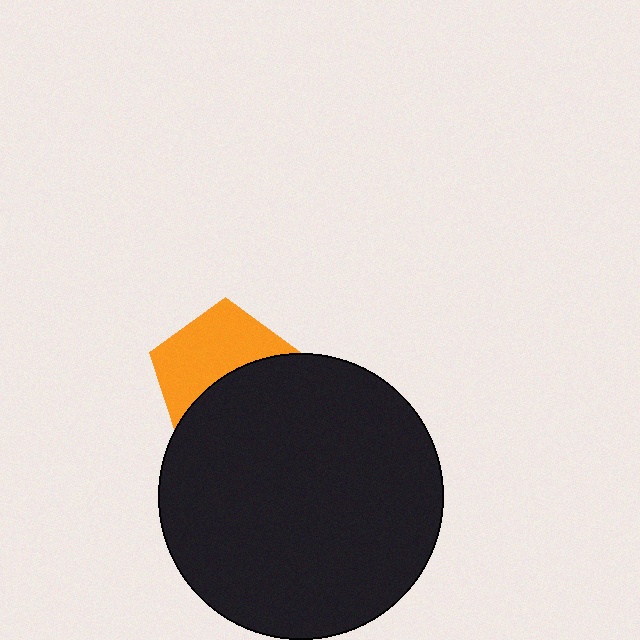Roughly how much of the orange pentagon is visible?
About half of it is visible (roughly 53%).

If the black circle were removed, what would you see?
You would see the complete orange pentagon.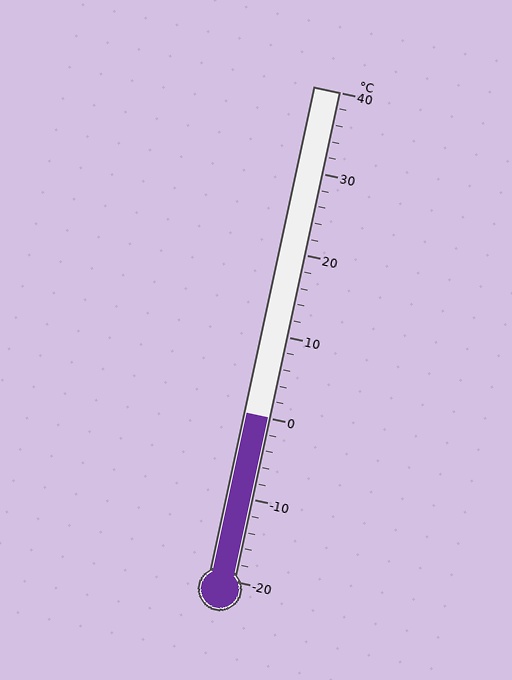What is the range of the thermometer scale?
The thermometer scale ranges from -20°C to 40°C.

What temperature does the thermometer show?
The thermometer shows approximately 0°C.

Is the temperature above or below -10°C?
The temperature is above -10°C.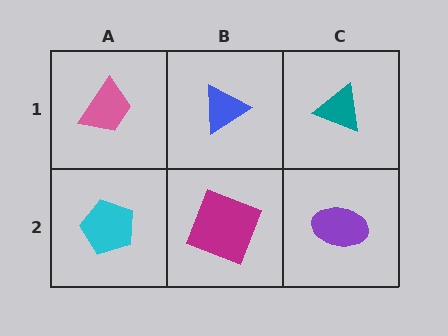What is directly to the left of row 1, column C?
A blue triangle.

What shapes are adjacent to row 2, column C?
A teal triangle (row 1, column C), a magenta square (row 2, column B).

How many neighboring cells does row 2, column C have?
2.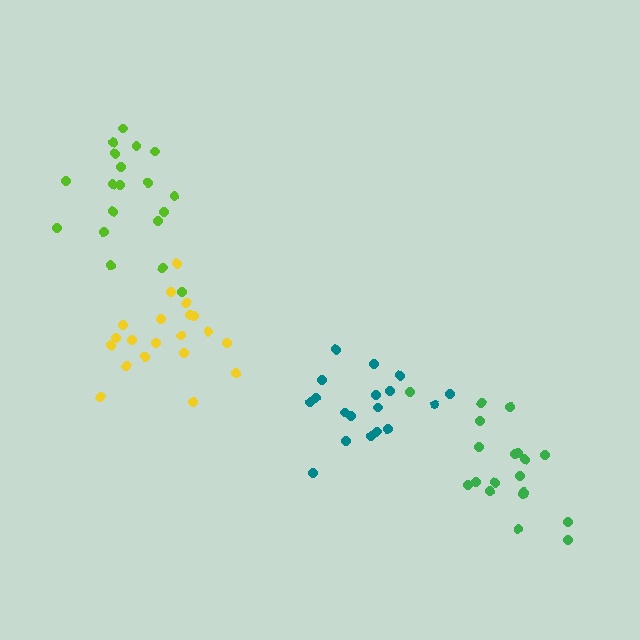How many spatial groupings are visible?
There are 4 spatial groupings.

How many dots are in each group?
Group 1: 19 dots, Group 2: 18 dots, Group 3: 19 dots, Group 4: 20 dots (76 total).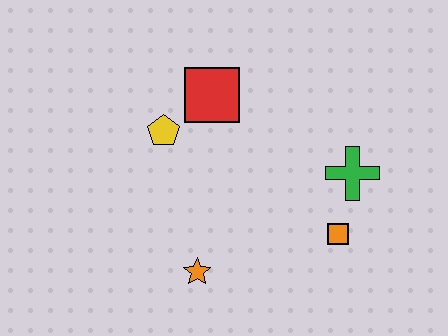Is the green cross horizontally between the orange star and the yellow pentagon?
No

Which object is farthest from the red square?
The orange square is farthest from the red square.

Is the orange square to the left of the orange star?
No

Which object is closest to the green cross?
The orange square is closest to the green cross.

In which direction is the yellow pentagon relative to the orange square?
The yellow pentagon is to the left of the orange square.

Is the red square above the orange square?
Yes